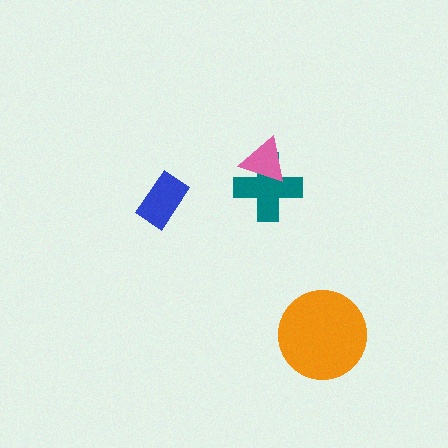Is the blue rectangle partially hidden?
No, no other shape covers it.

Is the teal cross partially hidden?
Yes, it is partially covered by another shape.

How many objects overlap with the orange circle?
0 objects overlap with the orange circle.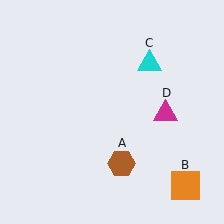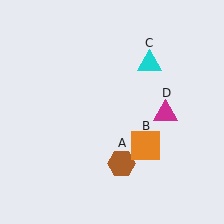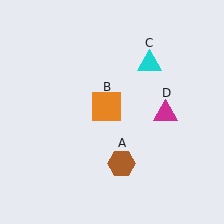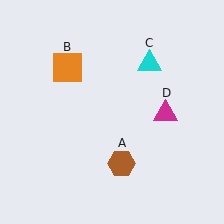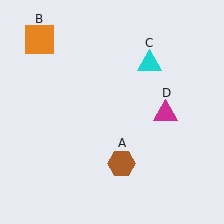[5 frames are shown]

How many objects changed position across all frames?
1 object changed position: orange square (object B).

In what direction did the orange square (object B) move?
The orange square (object B) moved up and to the left.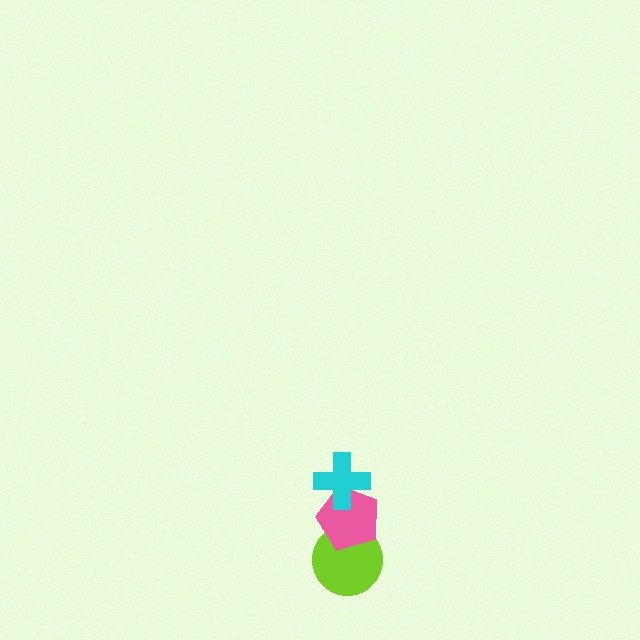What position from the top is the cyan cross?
The cyan cross is 1st from the top.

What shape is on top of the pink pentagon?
The cyan cross is on top of the pink pentagon.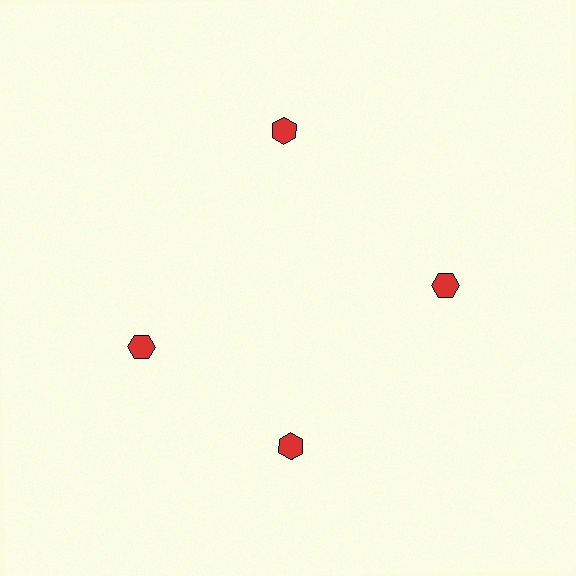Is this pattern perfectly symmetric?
No. The 4 red hexagons are arranged in a ring, but one element near the 9 o'clock position is rotated out of alignment along the ring, breaking the 4-fold rotational symmetry.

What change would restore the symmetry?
The symmetry would be restored by rotating it back into even spacing with its neighbors so that all 4 hexagons sit at equal angles and equal distance from the center.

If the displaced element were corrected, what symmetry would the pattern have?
It would have 4-fold rotational symmetry — the pattern would map onto itself every 90 degrees.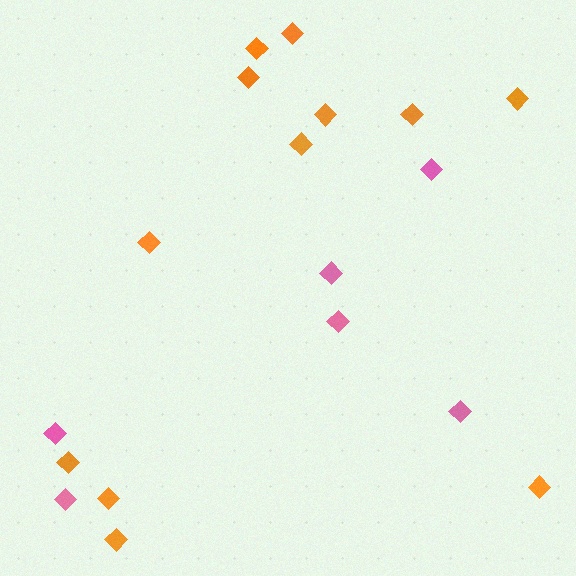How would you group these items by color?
There are 2 groups: one group of pink diamonds (6) and one group of orange diamonds (12).